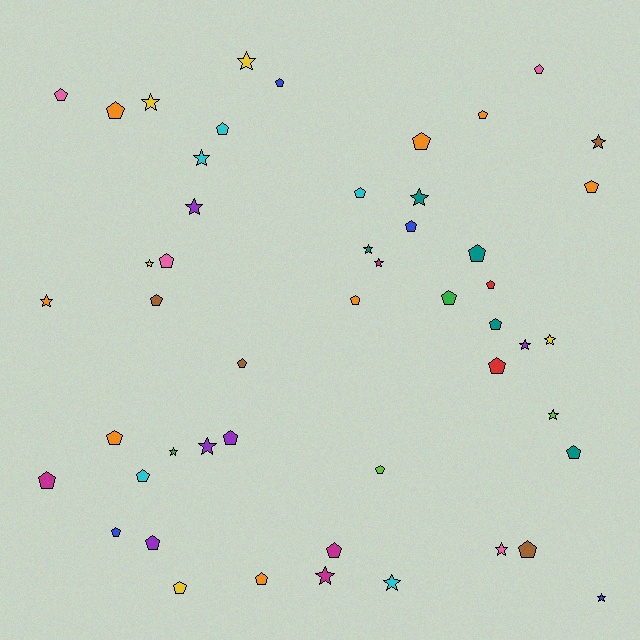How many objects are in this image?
There are 50 objects.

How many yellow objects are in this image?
There are 5 yellow objects.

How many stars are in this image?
There are 19 stars.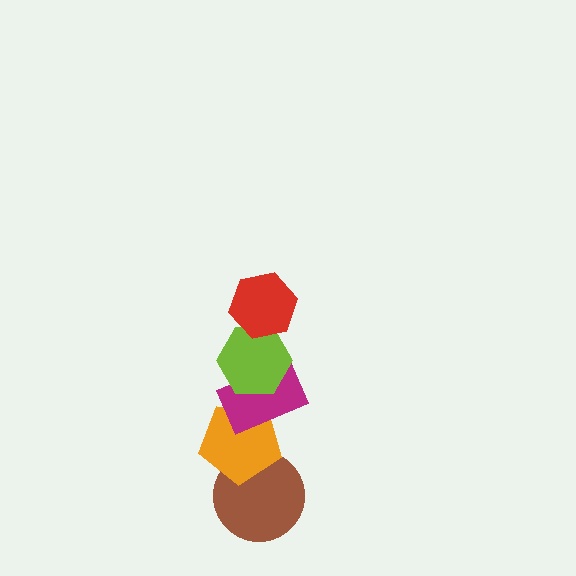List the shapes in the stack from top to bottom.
From top to bottom: the red hexagon, the lime hexagon, the magenta rectangle, the orange pentagon, the brown circle.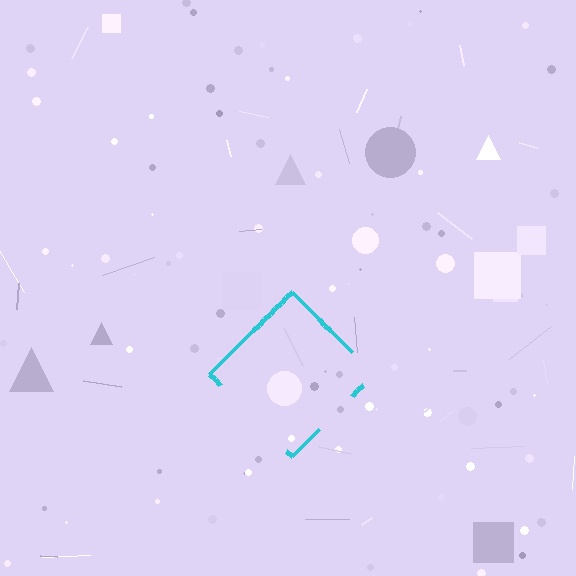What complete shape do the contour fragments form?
The contour fragments form a diamond.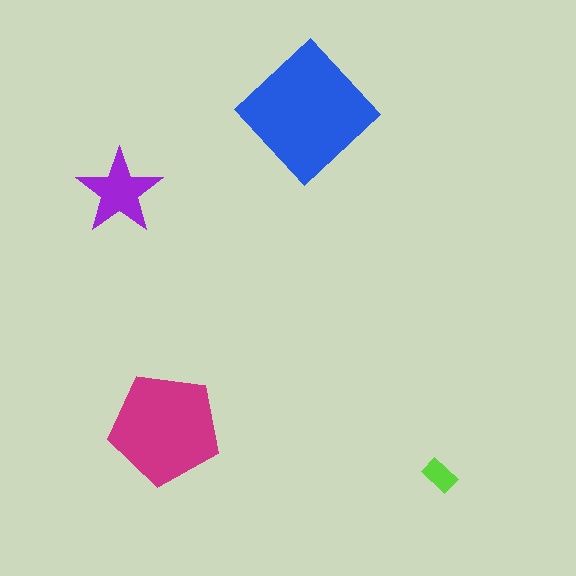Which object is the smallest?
The lime rectangle.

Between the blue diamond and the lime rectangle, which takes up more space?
The blue diamond.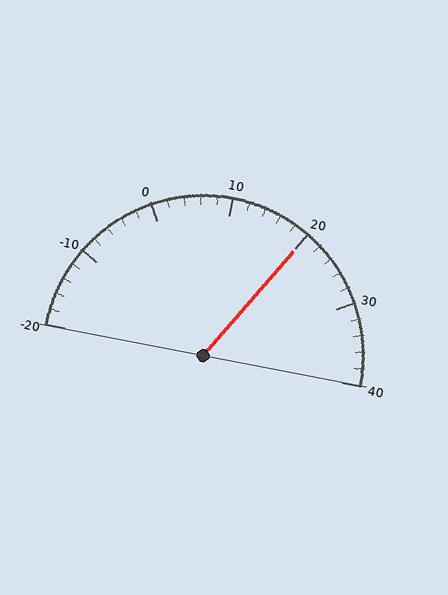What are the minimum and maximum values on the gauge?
The gauge ranges from -20 to 40.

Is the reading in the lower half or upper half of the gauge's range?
The reading is in the upper half of the range (-20 to 40).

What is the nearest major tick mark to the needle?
The nearest major tick mark is 20.